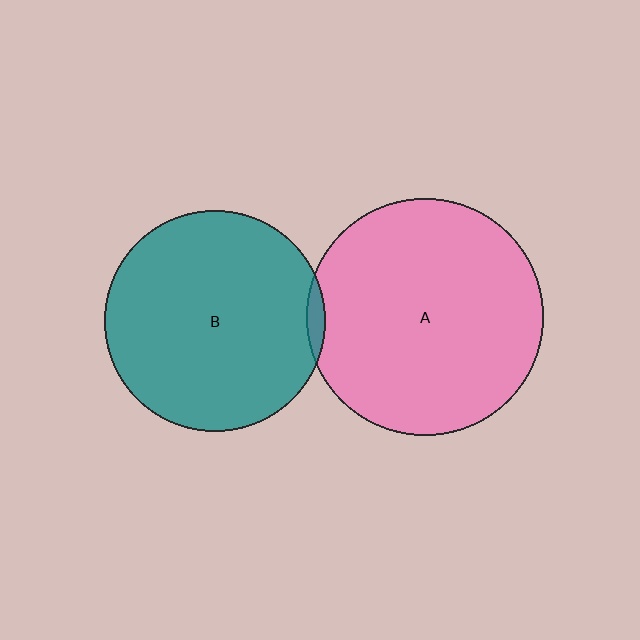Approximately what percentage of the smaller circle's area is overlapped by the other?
Approximately 5%.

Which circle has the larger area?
Circle A (pink).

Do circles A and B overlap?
Yes.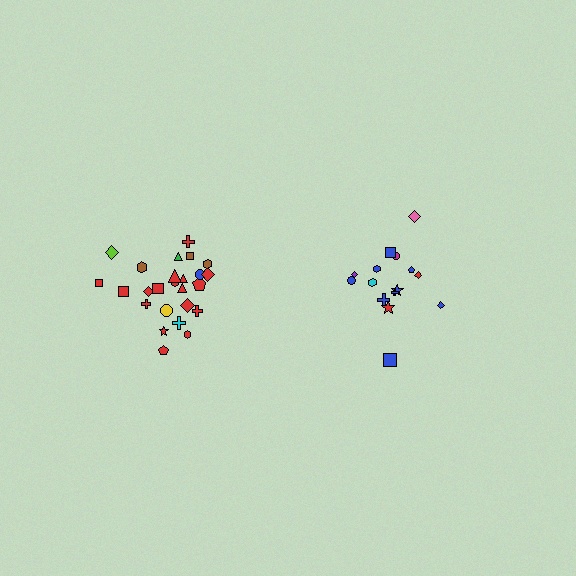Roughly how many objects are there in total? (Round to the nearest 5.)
Roughly 40 objects in total.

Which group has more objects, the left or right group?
The left group.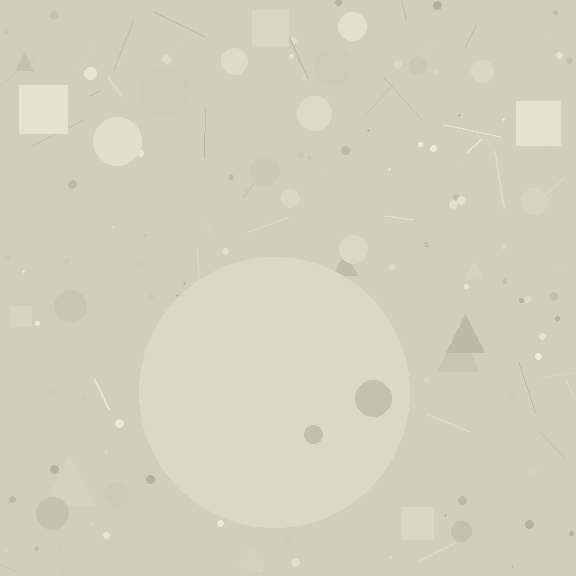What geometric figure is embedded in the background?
A circle is embedded in the background.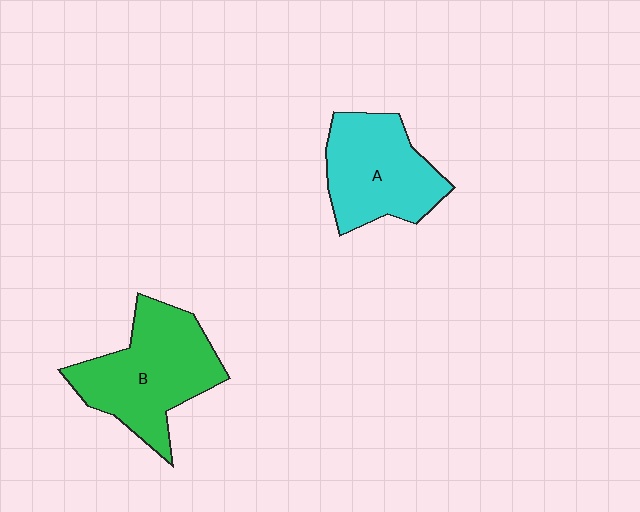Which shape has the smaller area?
Shape A (cyan).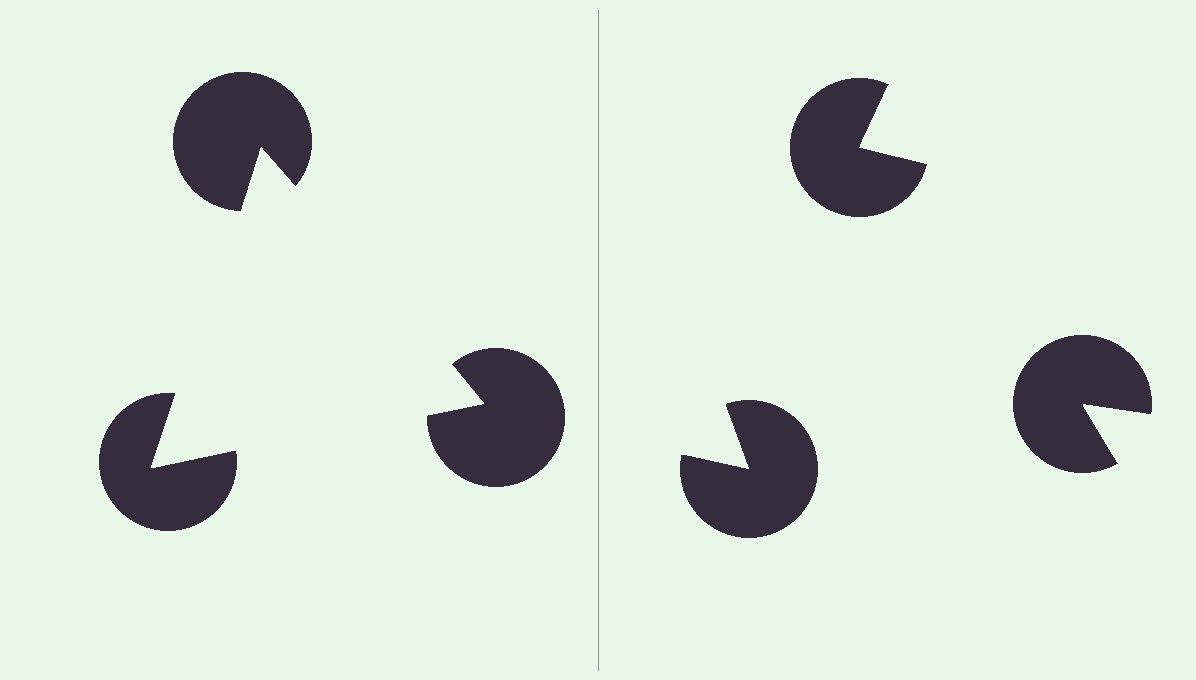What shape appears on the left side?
An illusory triangle.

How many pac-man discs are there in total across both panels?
6 — 3 on each side.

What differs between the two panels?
The pac-man discs are positioned identically on both sides; only the wedge orientations differ. On the left they align to a triangle; on the right they are misaligned.